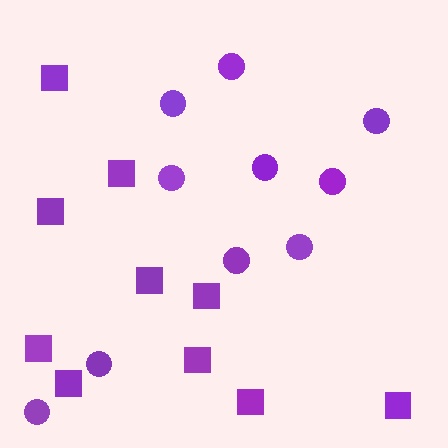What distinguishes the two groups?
There are 2 groups: one group of squares (10) and one group of circles (10).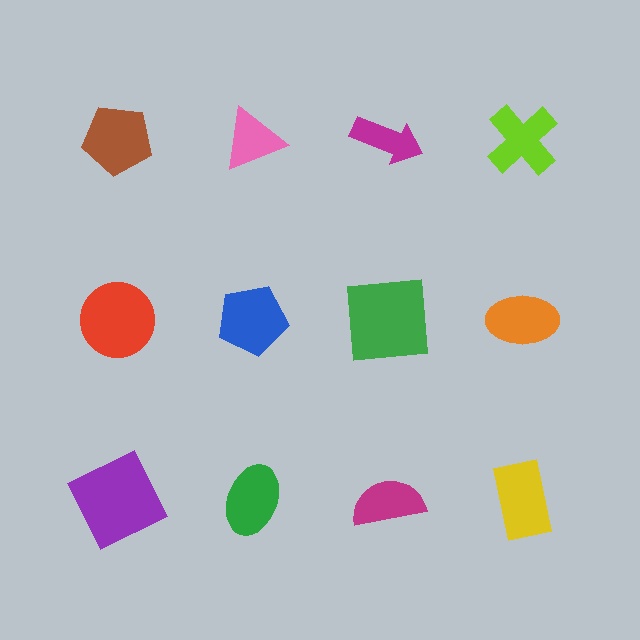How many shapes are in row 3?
4 shapes.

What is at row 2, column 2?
A blue pentagon.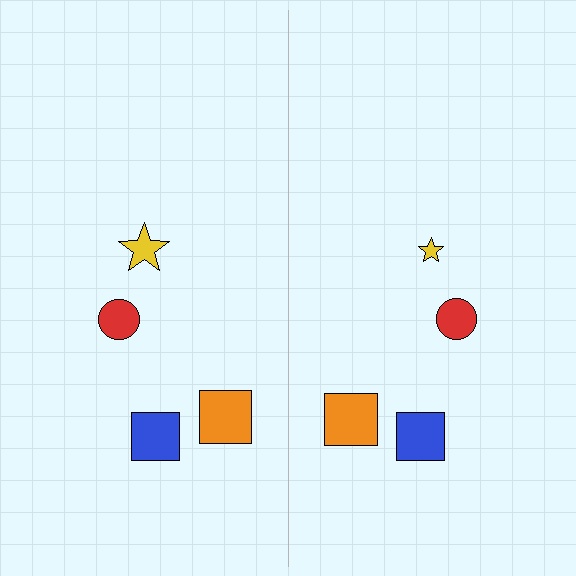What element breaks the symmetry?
The yellow star on the right side has a different size than its mirror counterpart.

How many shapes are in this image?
There are 8 shapes in this image.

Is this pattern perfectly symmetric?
No, the pattern is not perfectly symmetric. The yellow star on the right side has a different size than its mirror counterpart.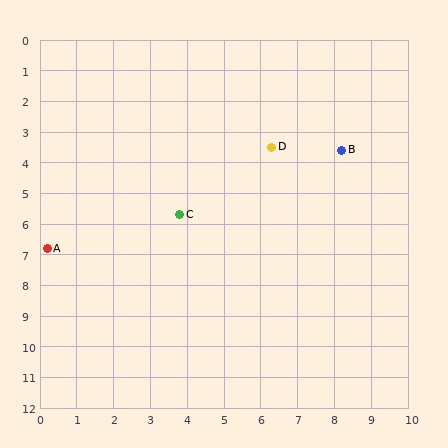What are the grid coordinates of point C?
Point C is at approximately (3.8, 5.7).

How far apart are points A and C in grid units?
Points A and C are about 3.8 grid units apart.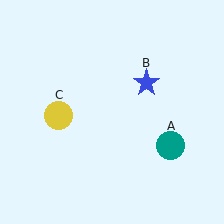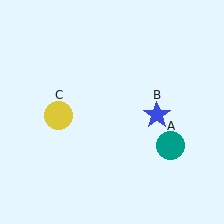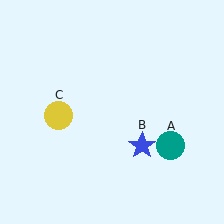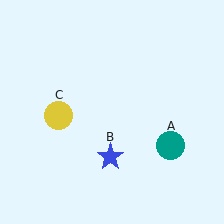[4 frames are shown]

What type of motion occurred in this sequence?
The blue star (object B) rotated clockwise around the center of the scene.